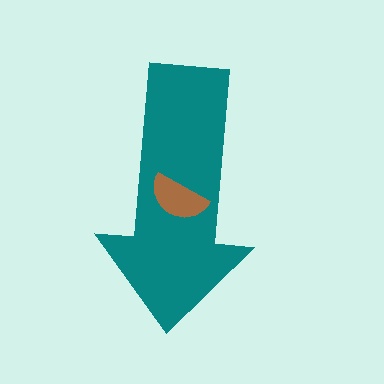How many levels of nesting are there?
2.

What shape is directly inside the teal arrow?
The brown semicircle.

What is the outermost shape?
The teal arrow.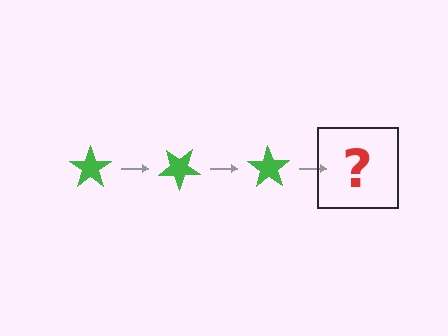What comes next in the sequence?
The next element should be a green star rotated 105 degrees.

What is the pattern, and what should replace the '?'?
The pattern is that the star rotates 35 degrees each step. The '?' should be a green star rotated 105 degrees.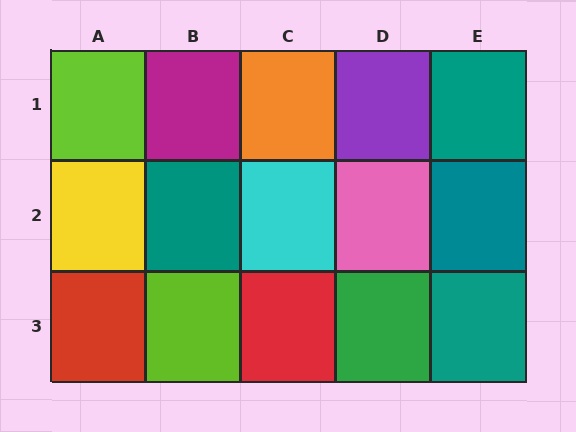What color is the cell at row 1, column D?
Purple.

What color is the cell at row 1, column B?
Magenta.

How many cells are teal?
4 cells are teal.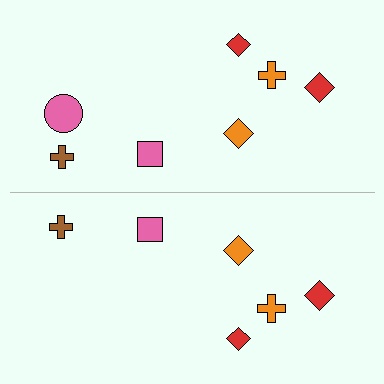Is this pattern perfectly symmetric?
No, the pattern is not perfectly symmetric. A pink circle is missing from the bottom side.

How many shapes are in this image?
There are 13 shapes in this image.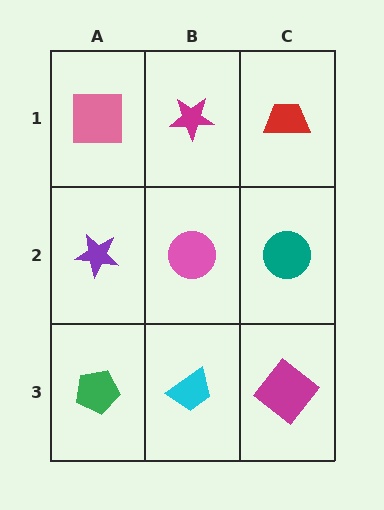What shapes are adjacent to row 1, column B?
A pink circle (row 2, column B), a pink square (row 1, column A), a red trapezoid (row 1, column C).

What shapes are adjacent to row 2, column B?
A magenta star (row 1, column B), a cyan trapezoid (row 3, column B), a purple star (row 2, column A), a teal circle (row 2, column C).